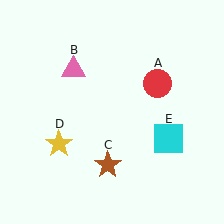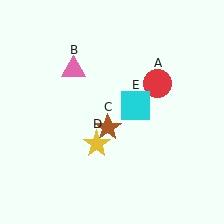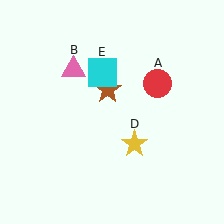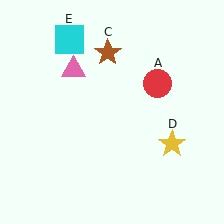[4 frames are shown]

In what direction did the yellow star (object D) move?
The yellow star (object D) moved right.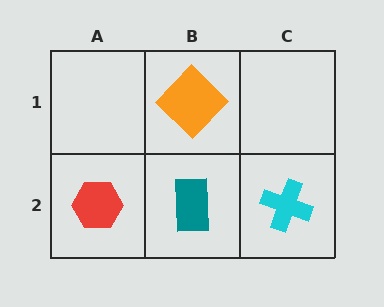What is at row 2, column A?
A red hexagon.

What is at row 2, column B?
A teal rectangle.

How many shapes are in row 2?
3 shapes.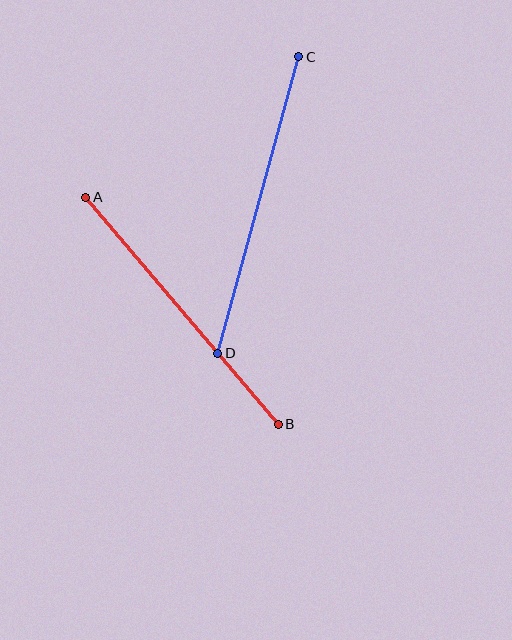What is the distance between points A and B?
The distance is approximately 298 pixels.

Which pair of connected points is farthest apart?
Points C and D are farthest apart.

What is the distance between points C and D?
The distance is approximately 308 pixels.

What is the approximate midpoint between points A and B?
The midpoint is at approximately (182, 311) pixels.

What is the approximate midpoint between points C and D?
The midpoint is at approximately (258, 205) pixels.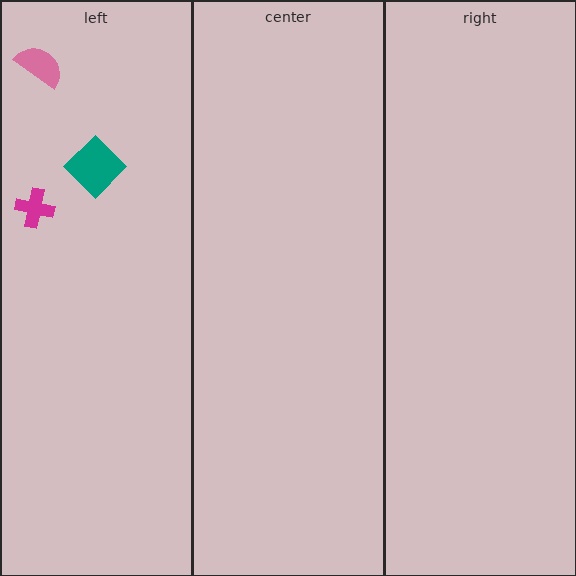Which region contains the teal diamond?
The left region.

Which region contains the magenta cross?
The left region.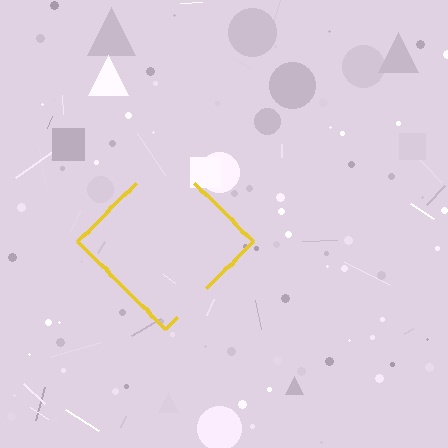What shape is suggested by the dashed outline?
The dashed outline suggests a diamond.